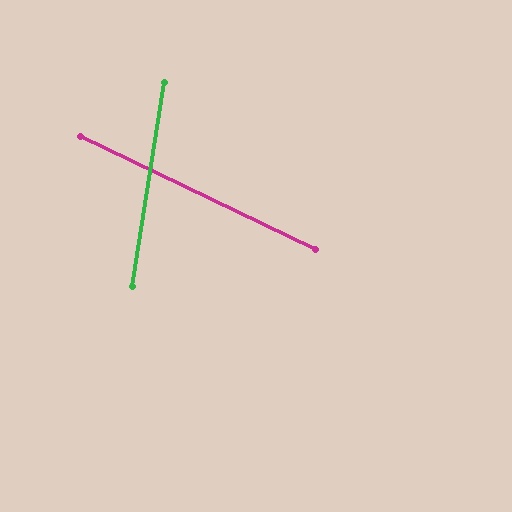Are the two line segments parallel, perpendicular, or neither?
Neither parallel nor perpendicular — they differ by about 73°.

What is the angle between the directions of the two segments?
Approximately 73 degrees.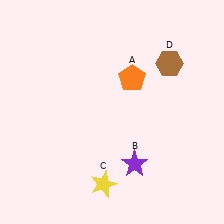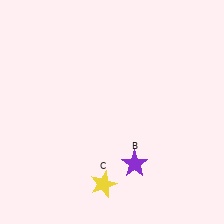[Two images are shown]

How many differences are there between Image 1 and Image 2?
There are 2 differences between the two images.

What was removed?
The orange pentagon (A), the brown hexagon (D) were removed in Image 2.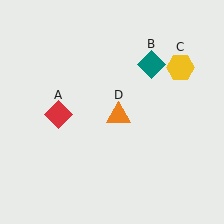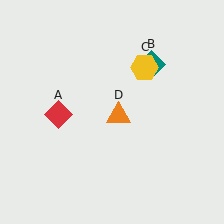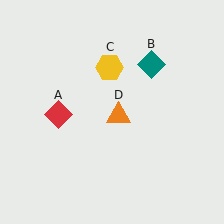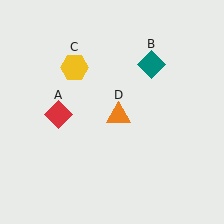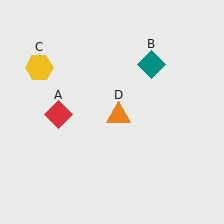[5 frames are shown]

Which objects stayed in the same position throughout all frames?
Red diamond (object A) and teal diamond (object B) and orange triangle (object D) remained stationary.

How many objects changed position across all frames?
1 object changed position: yellow hexagon (object C).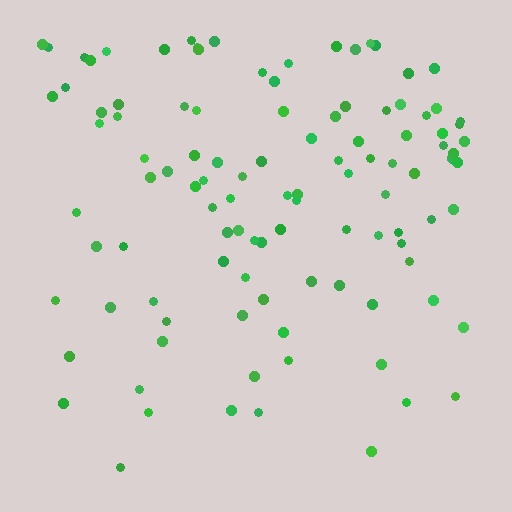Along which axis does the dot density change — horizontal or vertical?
Vertical.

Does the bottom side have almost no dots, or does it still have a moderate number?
Still a moderate number, just noticeably fewer than the top.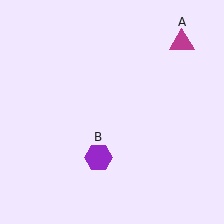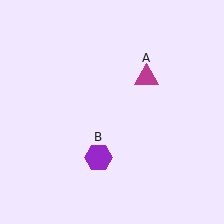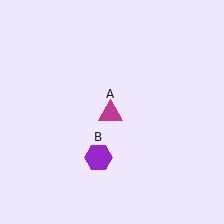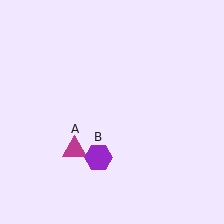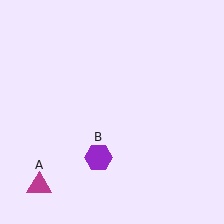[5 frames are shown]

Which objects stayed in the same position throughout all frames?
Purple hexagon (object B) remained stationary.